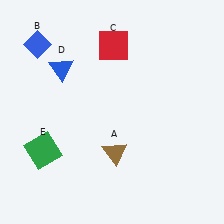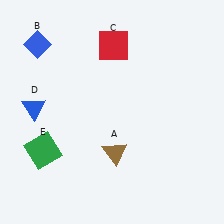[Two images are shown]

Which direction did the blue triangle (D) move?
The blue triangle (D) moved down.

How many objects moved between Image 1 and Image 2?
1 object moved between the two images.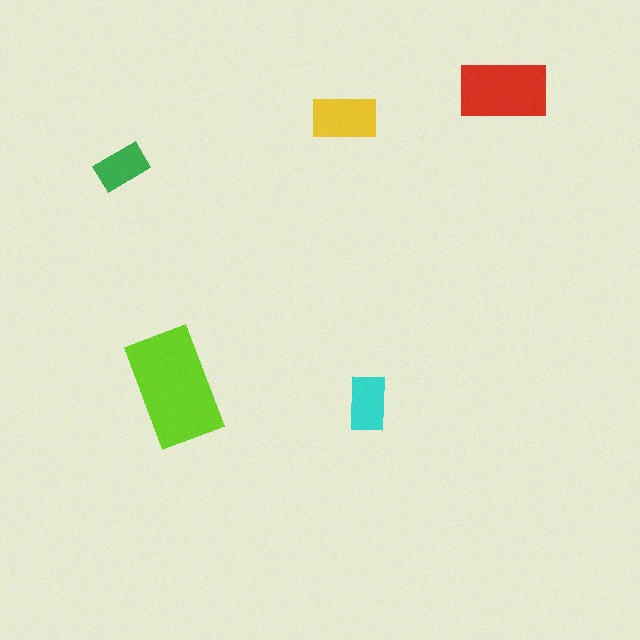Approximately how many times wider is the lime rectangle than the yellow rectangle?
About 2 times wider.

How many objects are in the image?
There are 5 objects in the image.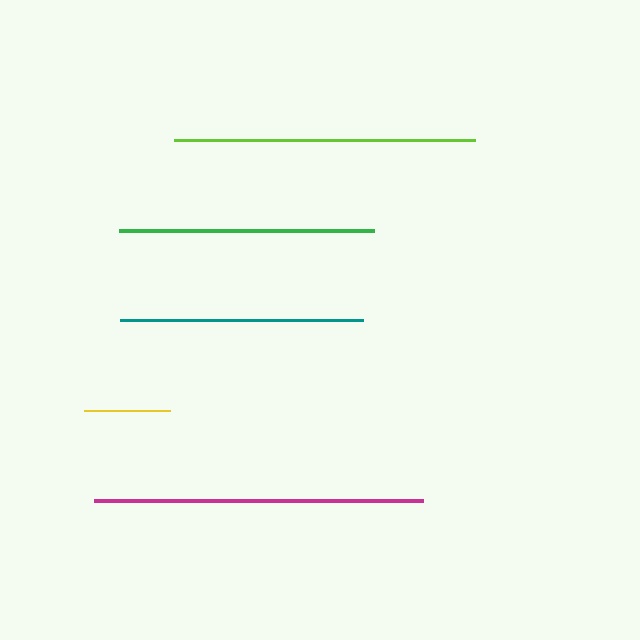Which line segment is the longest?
The magenta line is the longest at approximately 329 pixels.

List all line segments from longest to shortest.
From longest to shortest: magenta, lime, green, teal, yellow.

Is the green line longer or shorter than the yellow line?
The green line is longer than the yellow line.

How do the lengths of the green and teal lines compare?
The green and teal lines are approximately the same length.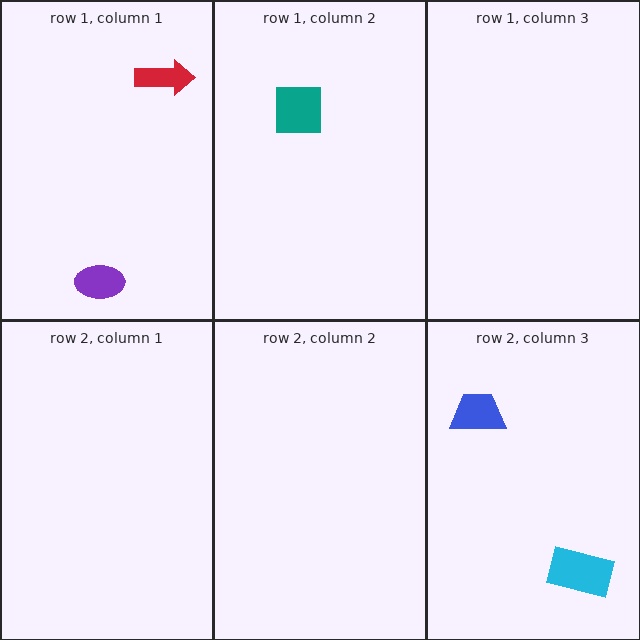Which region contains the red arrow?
The row 1, column 1 region.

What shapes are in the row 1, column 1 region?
The red arrow, the purple ellipse.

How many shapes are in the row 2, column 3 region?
2.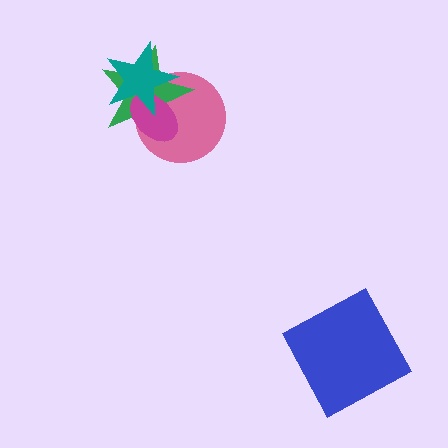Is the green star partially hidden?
Yes, it is partially covered by another shape.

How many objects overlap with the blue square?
0 objects overlap with the blue square.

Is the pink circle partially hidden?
Yes, it is partially covered by another shape.